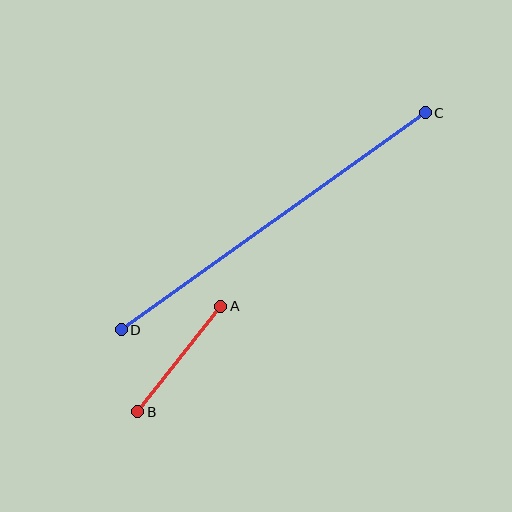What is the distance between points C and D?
The distance is approximately 374 pixels.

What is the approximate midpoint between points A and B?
The midpoint is at approximately (179, 359) pixels.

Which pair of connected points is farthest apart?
Points C and D are farthest apart.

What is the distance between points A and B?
The distance is approximately 134 pixels.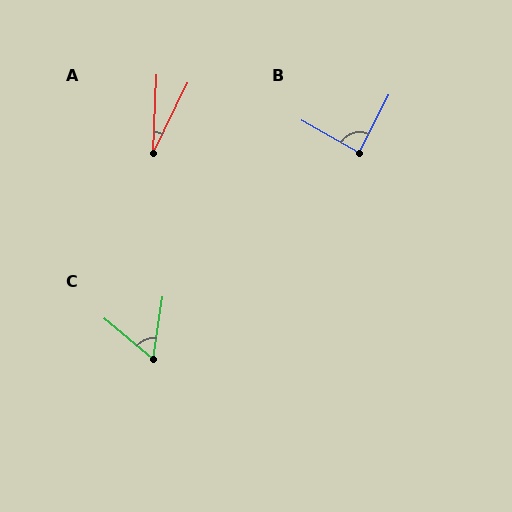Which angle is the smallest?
A, at approximately 24 degrees.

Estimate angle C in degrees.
Approximately 58 degrees.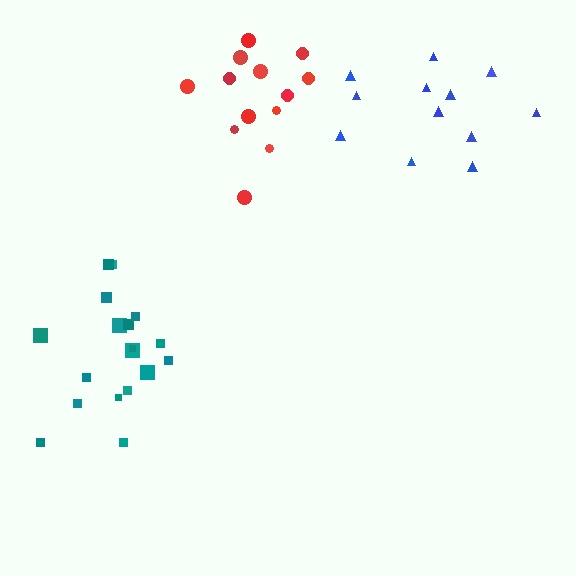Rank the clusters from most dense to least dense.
teal, red, blue.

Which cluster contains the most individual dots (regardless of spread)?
Teal (18).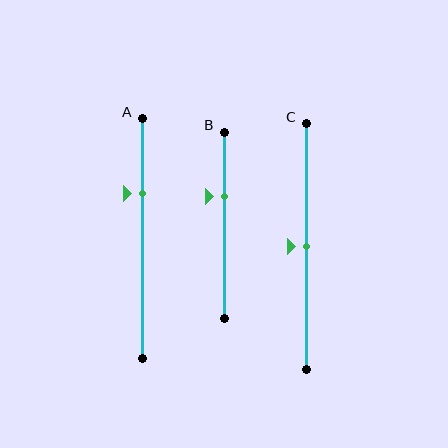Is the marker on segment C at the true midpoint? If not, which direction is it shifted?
Yes, the marker on segment C is at the true midpoint.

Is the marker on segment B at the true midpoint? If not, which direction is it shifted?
No, the marker on segment B is shifted upward by about 15% of the segment length.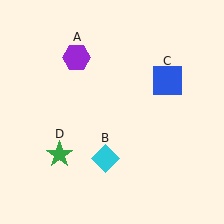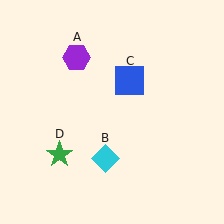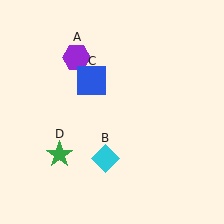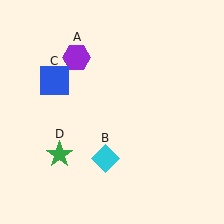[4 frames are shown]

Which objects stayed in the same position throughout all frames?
Purple hexagon (object A) and cyan diamond (object B) and green star (object D) remained stationary.